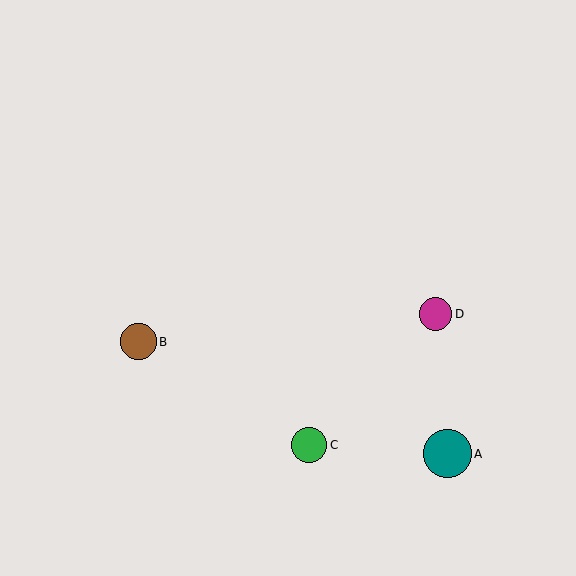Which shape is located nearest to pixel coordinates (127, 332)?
The brown circle (labeled B) at (138, 342) is nearest to that location.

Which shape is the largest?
The teal circle (labeled A) is the largest.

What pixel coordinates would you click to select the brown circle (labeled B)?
Click at (138, 342) to select the brown circle B.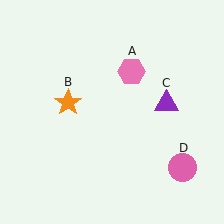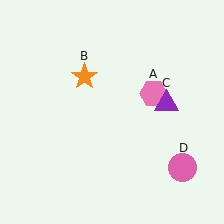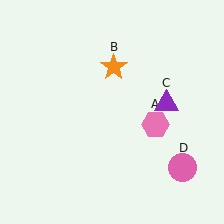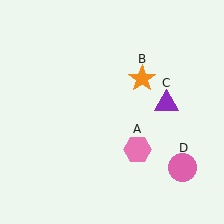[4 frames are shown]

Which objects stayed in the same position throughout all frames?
Purple triangle (object C) and pink circle (object D) remained stationary.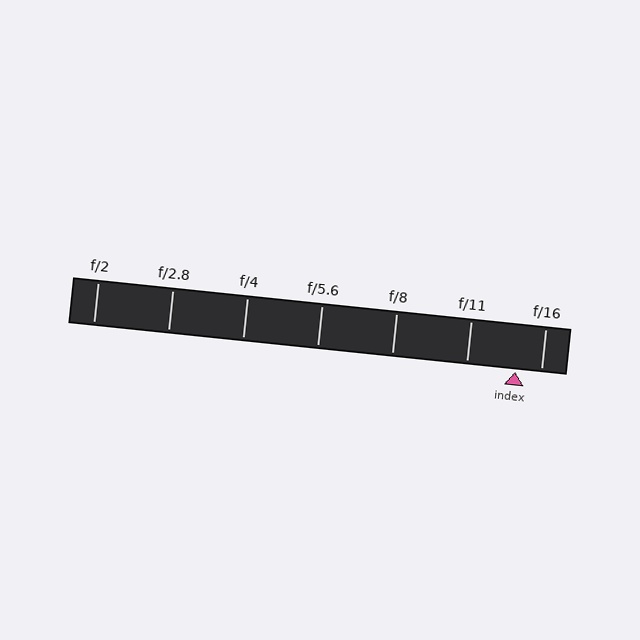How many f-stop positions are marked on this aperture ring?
There are 7 f-stop positions marked.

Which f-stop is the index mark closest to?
The index mark is closest to f/16.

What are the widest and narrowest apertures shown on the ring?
The widest aperture shown is f/2 and the narrowest is f/16.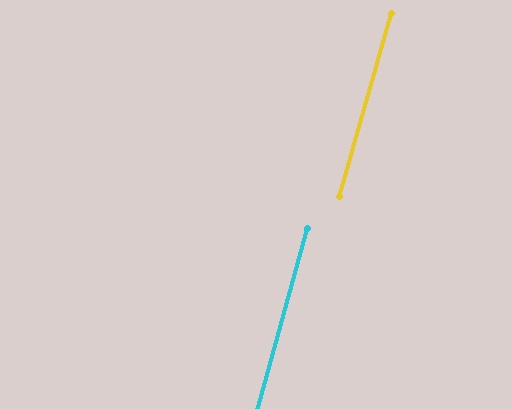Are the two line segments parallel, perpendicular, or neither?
Parallel — their directions differ by only 0.4°.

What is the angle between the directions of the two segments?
Approximately 0 degrees.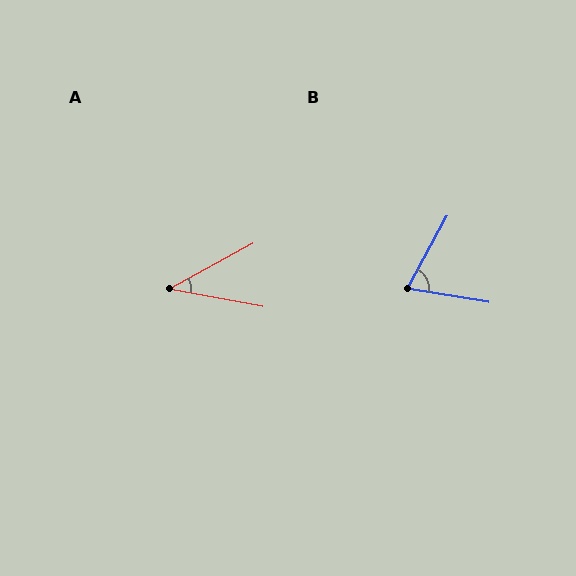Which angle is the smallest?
A, at approximately 39 degrees.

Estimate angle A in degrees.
Approximately 39 degrees.